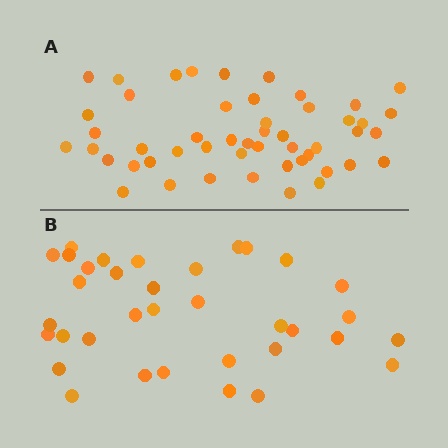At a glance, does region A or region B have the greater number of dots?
Region A (the top region) has more dots.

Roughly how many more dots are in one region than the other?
Region A has approximately 15 more dots than region B.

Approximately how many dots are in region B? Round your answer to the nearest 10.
About 40 dots. (The exact count is 35, which rounds to 40.)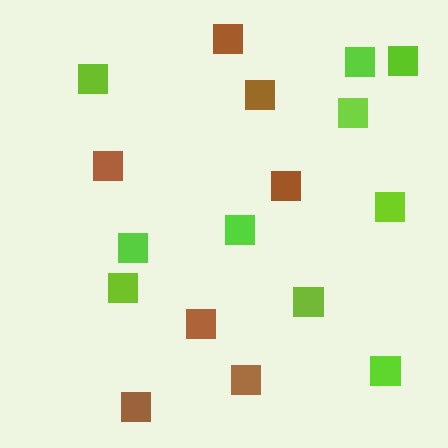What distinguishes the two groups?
There are 2 groups: one group of brown squares (7) and one group of lime squares (10).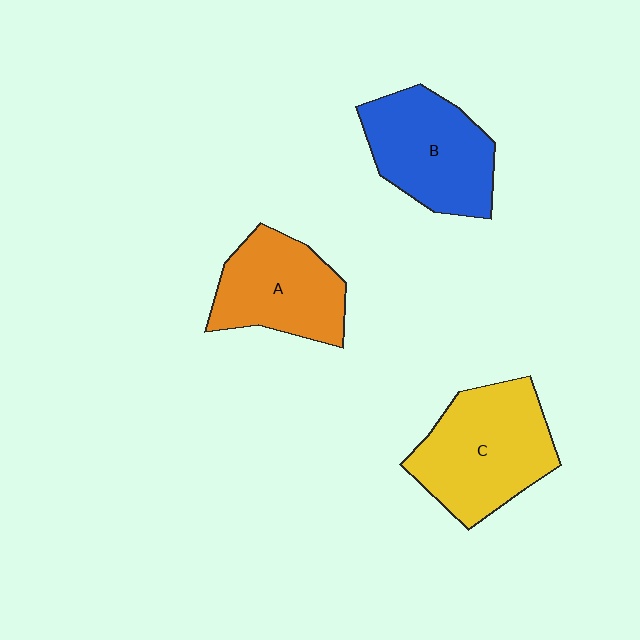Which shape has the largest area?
Shape C (yellow).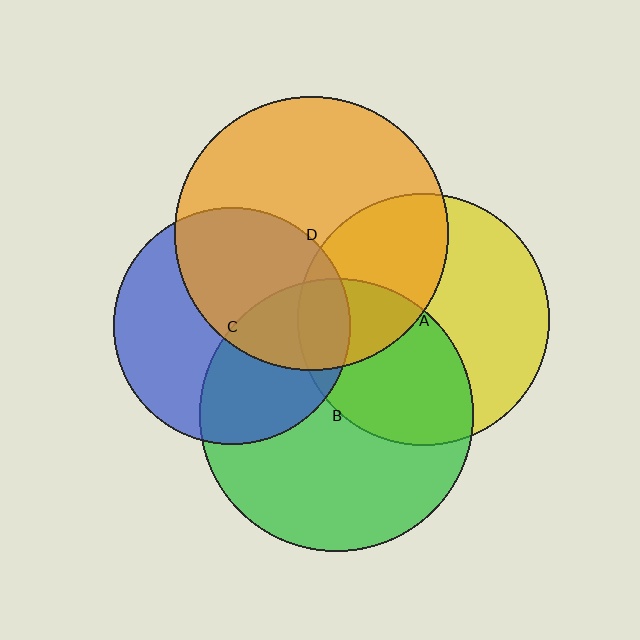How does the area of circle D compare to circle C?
Approximately 1.3 times.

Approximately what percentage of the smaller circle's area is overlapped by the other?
Approximately 40%.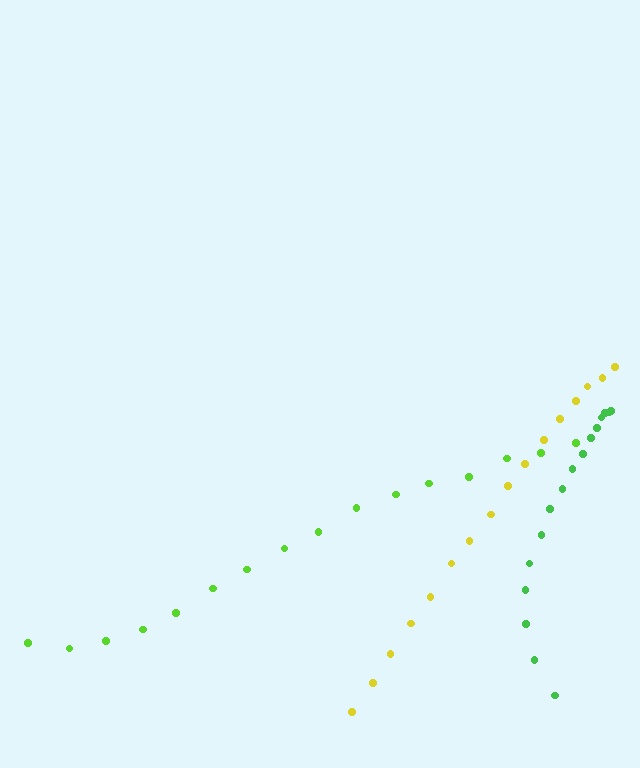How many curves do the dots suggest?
There are 3 distinct paths.